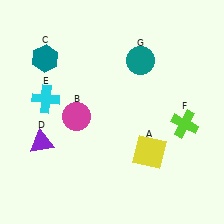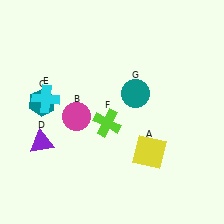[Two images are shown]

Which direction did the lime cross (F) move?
The lime cross (F) moved left.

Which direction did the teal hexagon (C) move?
The teal hexagon (C) moved down.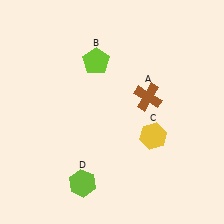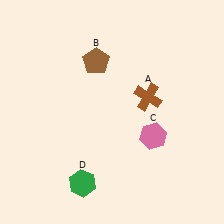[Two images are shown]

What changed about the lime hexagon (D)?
In Image 1, D is lime. In Image 2, it changed to green.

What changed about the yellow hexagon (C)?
In Image 1, C is yellow. In Image 2, it changed to pink.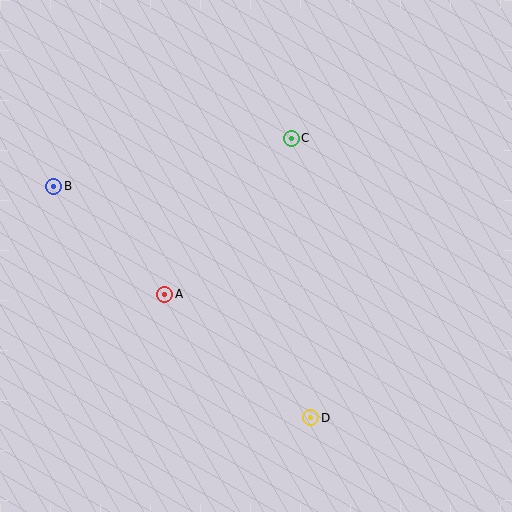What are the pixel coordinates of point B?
Point B is at (54, 186).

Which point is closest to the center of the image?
Point A at (165, 294) is closest to the center.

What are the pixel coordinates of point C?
Point C is at (291, 138).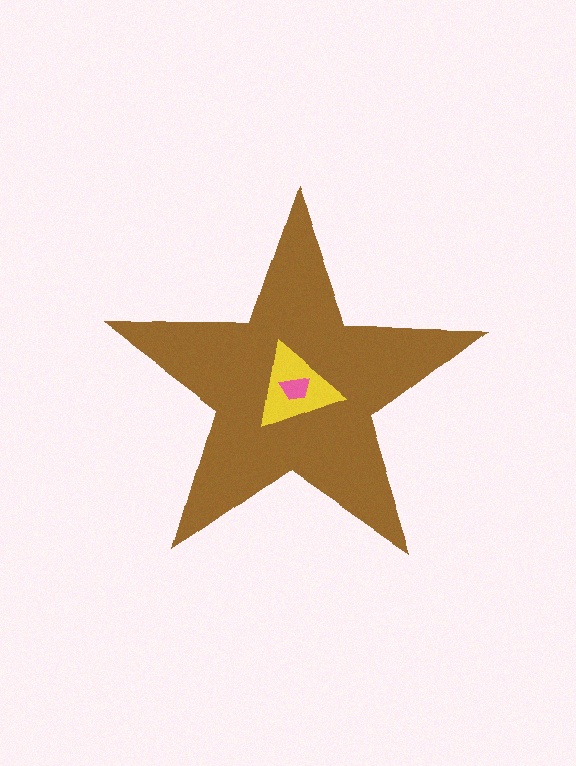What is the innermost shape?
The pink trapezoid.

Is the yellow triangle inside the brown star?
Yes.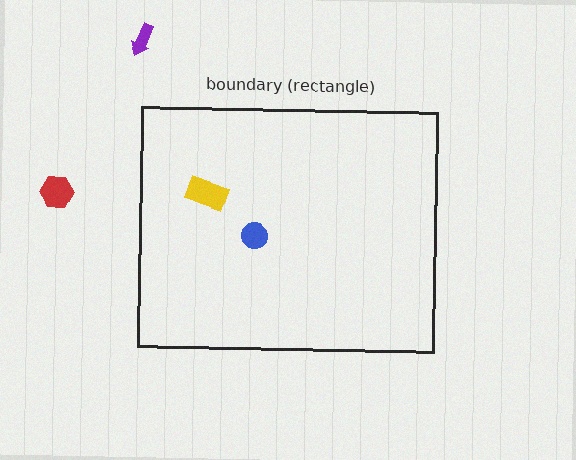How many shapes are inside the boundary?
2 inside, 2 outside.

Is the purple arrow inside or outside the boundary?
Outside.